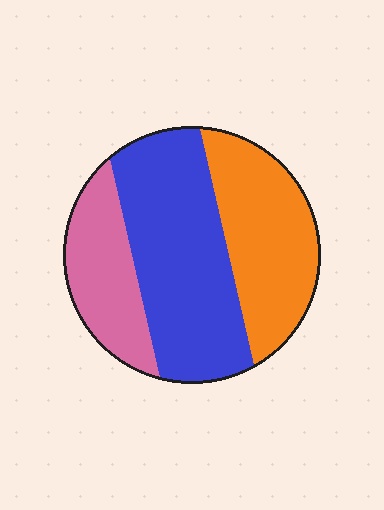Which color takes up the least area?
Pink, at roughly 20%.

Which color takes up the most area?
Blue, at roughly 45%.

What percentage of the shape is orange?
Orange covers around 30% of the shape.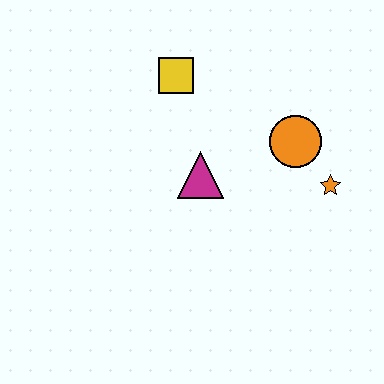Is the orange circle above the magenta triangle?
Yes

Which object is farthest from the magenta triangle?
The orange star is farthest from the magenta triangle.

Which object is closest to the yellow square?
The magenta triangle is closest to the yellow square.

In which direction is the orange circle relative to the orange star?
The orange circle is above the orange star.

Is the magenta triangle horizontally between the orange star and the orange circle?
No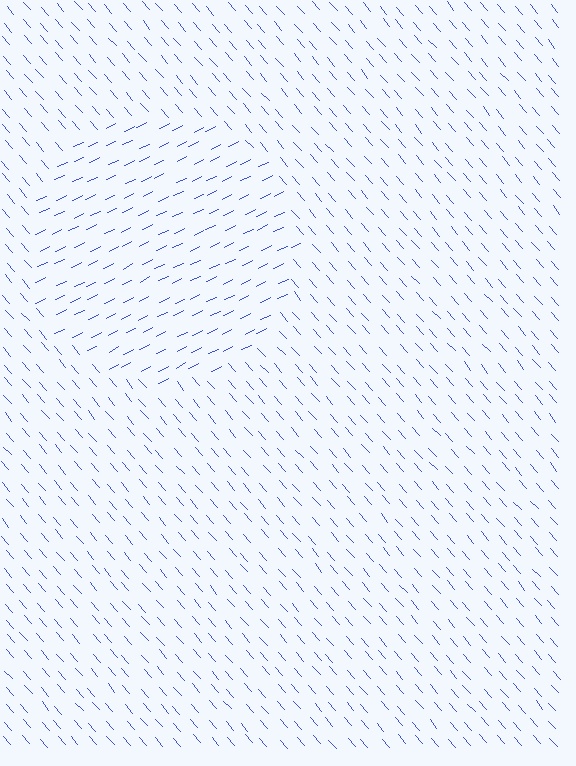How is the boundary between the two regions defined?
The boundary is defined purely by a change in line orientation (approximately 74 degrees difference). All lines are the same color and thickness.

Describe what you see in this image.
The image is filled with small blue line segments. A circle region in the image has lines oriented differently from the surrounding lines, creating a visible texture boundary.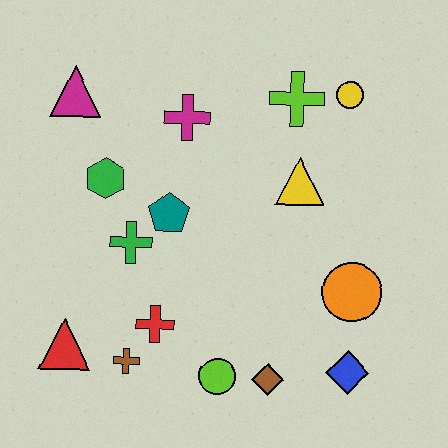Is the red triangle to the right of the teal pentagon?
No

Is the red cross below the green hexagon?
Yes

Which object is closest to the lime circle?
The brown diamond is closest to the lime circle.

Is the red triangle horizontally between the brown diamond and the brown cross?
No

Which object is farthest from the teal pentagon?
The blue diamond is farthest from the teal pentagon.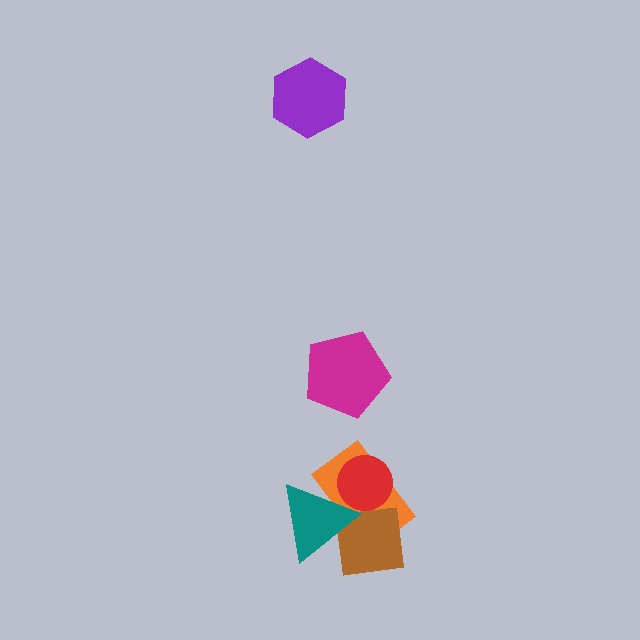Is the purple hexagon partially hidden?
No, no other shape covers it.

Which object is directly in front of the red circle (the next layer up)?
The brown square is directly in front of the red circle.